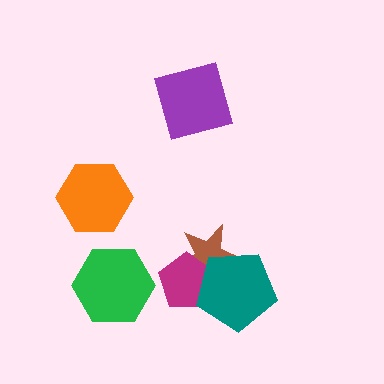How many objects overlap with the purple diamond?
0 objects overlap with the purple diamond.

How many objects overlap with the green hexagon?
0 objects overlap with the green hexagon.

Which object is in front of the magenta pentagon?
The teal pentagon is in front of the magenta pentagon.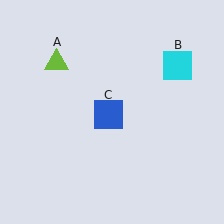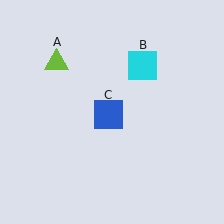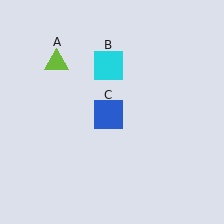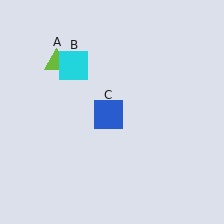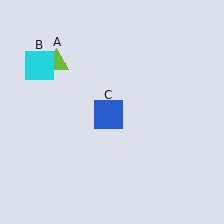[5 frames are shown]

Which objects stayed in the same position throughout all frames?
Lime triangle (object A) and blue square (object C) remained stationary.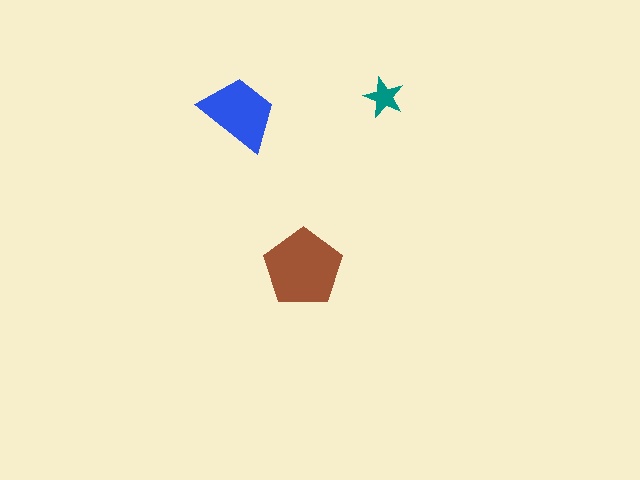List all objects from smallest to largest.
The teal star, the blue trapezoid, the brown pentagon.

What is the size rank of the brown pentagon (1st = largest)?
1st.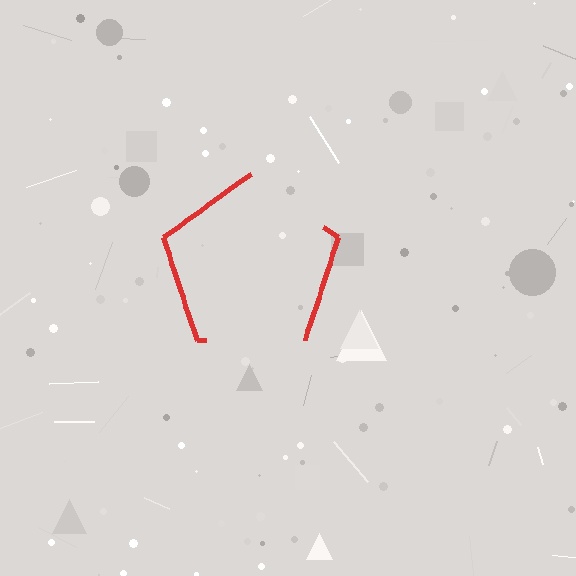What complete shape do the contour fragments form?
The contour fragments form a pentagon.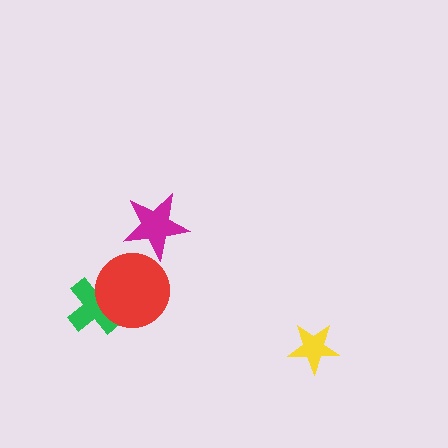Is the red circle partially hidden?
No, no other shape covers it.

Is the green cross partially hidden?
Yes, it is partially covered by another shape.